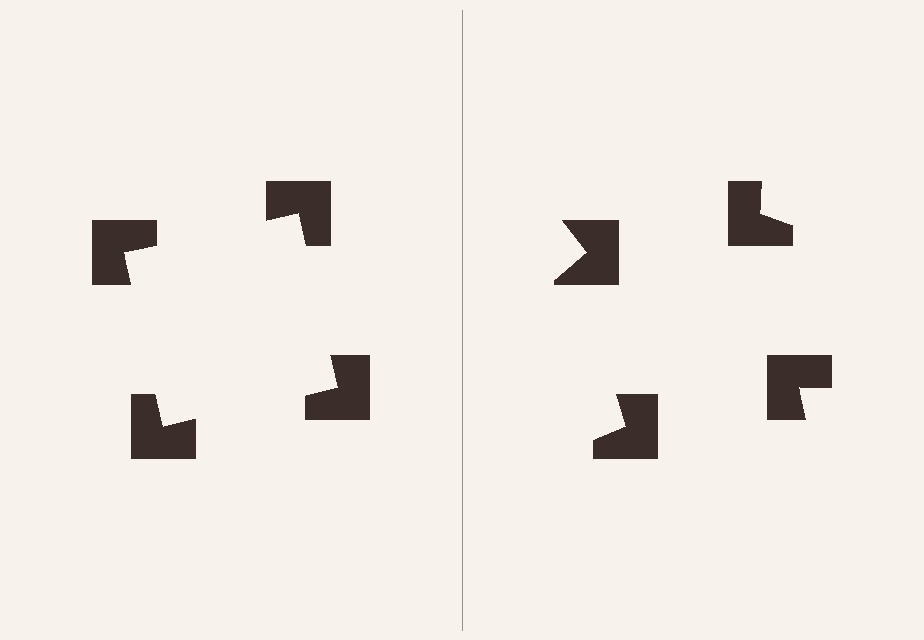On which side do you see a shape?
An illusory square appears on the left side. On the right side the wedge cuts are rotated, so no coherent shape forms.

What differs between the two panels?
The notched squares are positioned identically on both sides; only the wedge orientations differ. On the left they align to a square; on the right they are misaligned.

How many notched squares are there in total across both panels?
8 — 4 on each side.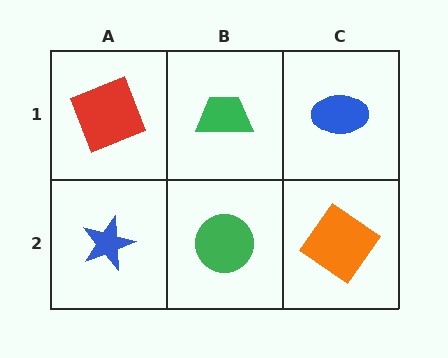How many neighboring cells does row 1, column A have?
2.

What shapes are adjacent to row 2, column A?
A red square (row 1, column A), a green circle (row 2, column B).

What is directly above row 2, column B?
A green trapezoid.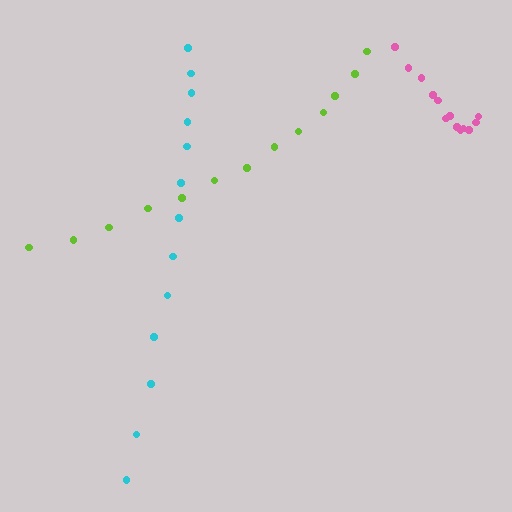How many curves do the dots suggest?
There are 3 distinct paths.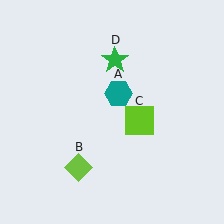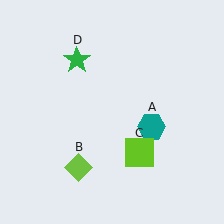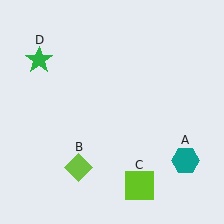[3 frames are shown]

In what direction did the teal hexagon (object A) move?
The teal hexagon (object A) moved down and to the right.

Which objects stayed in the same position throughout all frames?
Lime diamond (object B) remained stationary.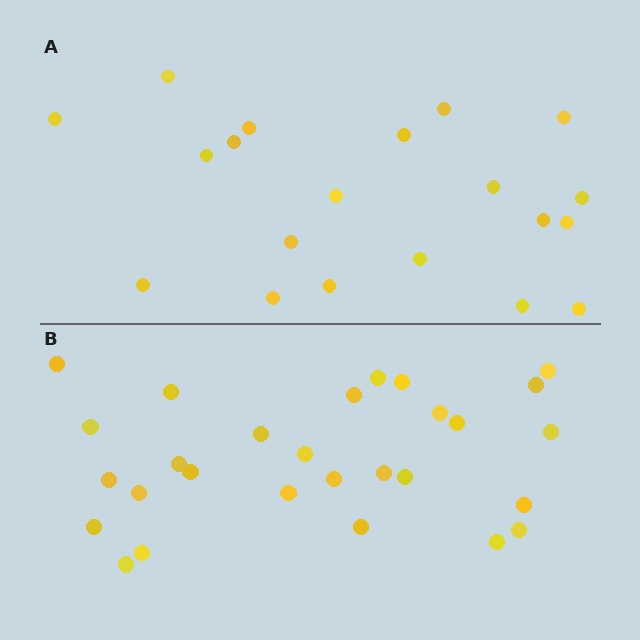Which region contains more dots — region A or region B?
Region B (the bottom region) has more dots.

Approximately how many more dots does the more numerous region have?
Region B has roughly 8 or so more dots than region A.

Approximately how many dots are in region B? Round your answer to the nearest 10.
About 30 dots. (The exact count is 28, which rounds to 30.)